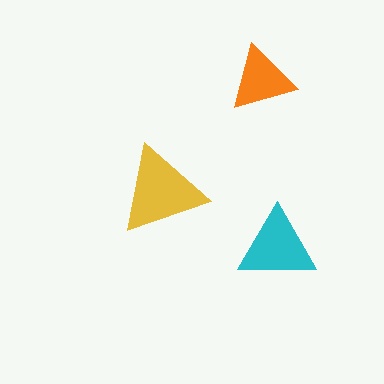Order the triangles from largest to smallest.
the yellow one, the cyan one, the orange one.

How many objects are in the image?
There are 3 objects in the image.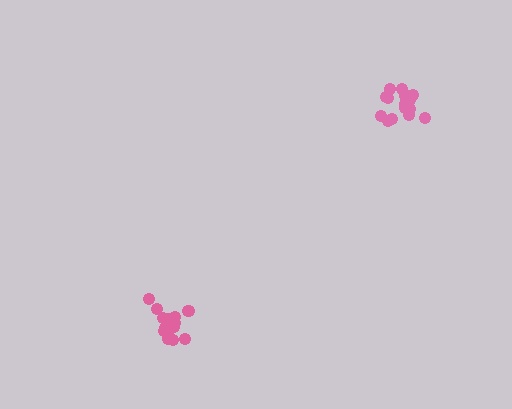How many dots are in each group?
Group 1: 16 dots, Group 2: 17 dots (33 total).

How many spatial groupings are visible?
There are 2 spatial groupings.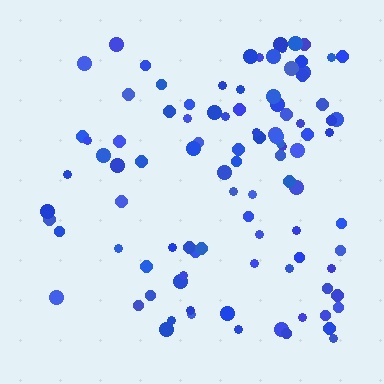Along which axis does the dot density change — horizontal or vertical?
Horizontal.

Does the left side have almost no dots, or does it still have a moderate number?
Still a moderate number, just noticeably fewer than the right.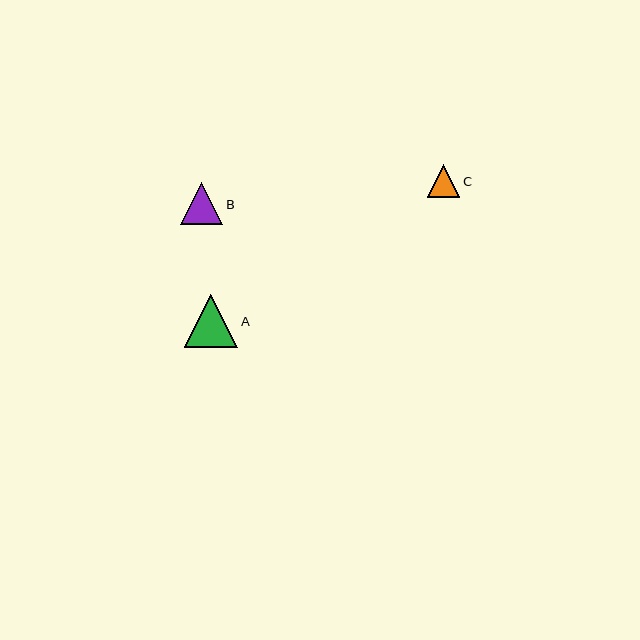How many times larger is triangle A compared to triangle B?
Triangle A is approximately 1.3 times the size of triangle B.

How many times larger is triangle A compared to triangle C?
Triangle A is approximately 1.7 times the size of triangle C.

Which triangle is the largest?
Triangle A is the largest with a size of approximately 54 pixels.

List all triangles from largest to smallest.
From largest to smallest: A, B, C.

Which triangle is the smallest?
Triangle C is the smallest with a size of approximately 32 pixels.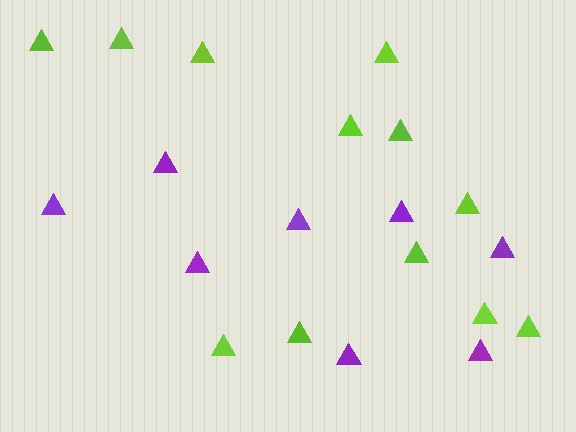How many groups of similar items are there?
There are 2 groups: one group of purple triangles (8) and one group of lime triangles (12).